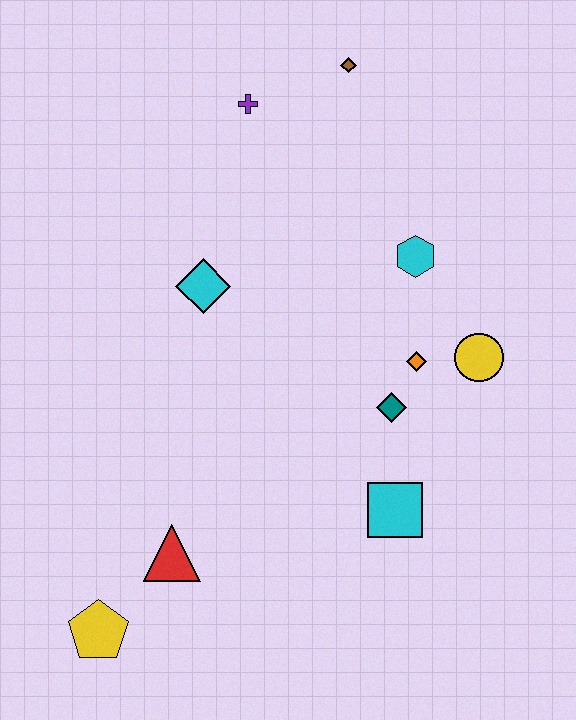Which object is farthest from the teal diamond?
The yellow pentagon is farthest from the teal diamond.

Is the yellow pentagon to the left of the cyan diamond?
Yes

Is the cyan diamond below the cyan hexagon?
Yes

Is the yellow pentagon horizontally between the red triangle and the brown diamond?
No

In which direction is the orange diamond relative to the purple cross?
The orange diamond is below the purple cross.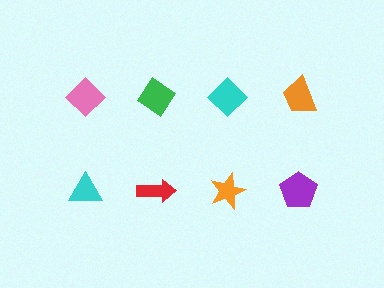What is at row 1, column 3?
A cyan diamond.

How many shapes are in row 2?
4 shapes.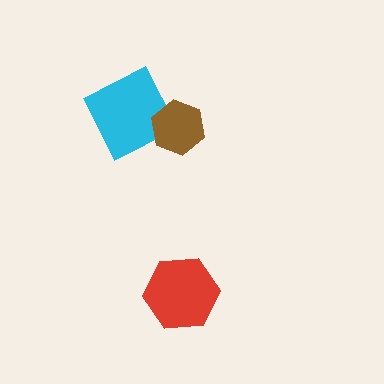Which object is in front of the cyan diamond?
The brown hexagon is in front of the cyan diamond.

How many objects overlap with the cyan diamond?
1 object overlaps with the cyan diamond.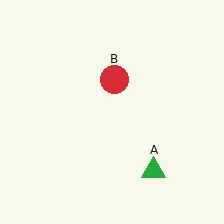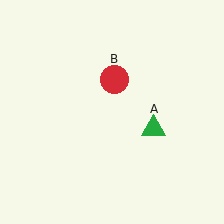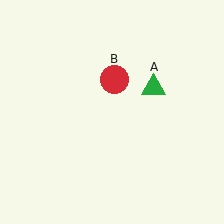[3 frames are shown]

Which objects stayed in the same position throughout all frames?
Red circle (object B) remained stationary.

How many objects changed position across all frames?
1 object changed position: green triangle (object A).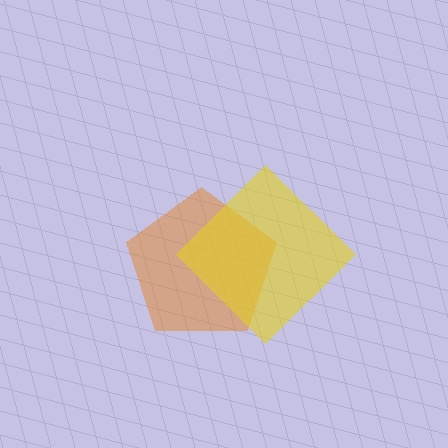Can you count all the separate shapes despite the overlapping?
Yes, there are 2 separate shapes.